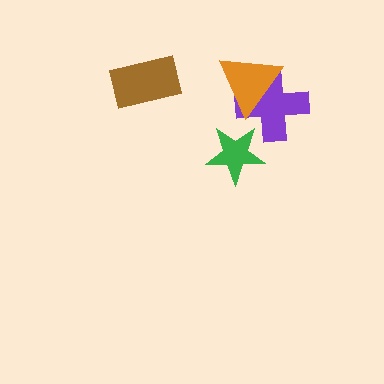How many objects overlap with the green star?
1 object overlaps with the green star.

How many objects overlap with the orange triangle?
1 object overlaps with the orange triangle.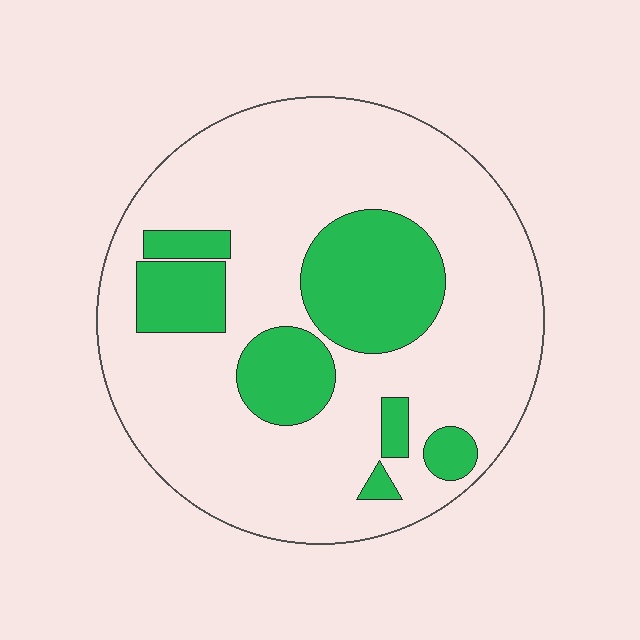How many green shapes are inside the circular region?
7.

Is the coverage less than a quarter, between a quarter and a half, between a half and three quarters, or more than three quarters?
Less than a quarter.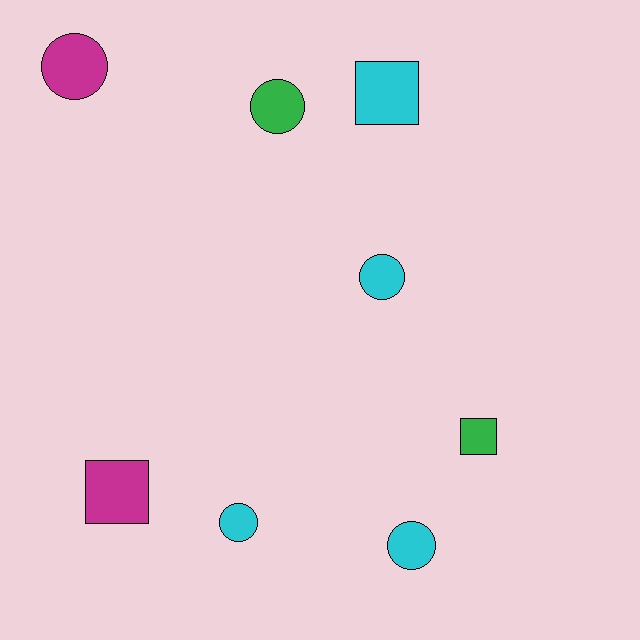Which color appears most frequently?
Cyan, with 4 objects.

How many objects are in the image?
There are 8 objects.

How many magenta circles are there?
There is 1 magenta circle.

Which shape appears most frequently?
Circle, with 5 objects.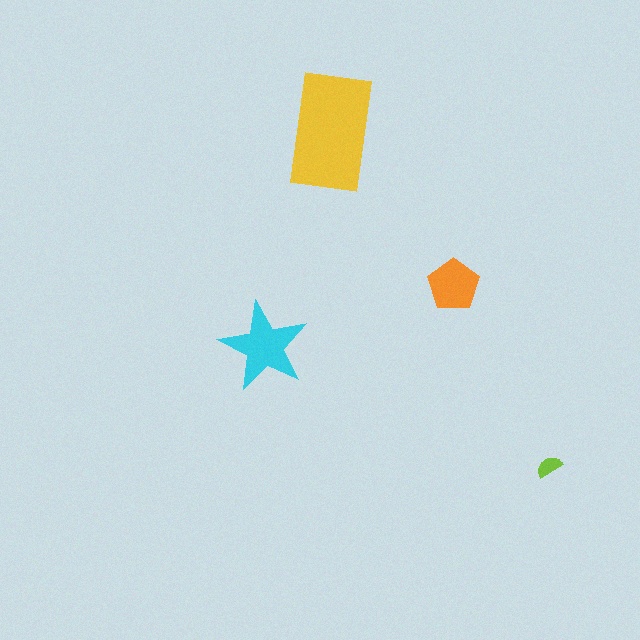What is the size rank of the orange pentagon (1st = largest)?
3rd.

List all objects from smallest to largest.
The lime semicircle, the orange pentagon, the cyan star, the yellow rectangle.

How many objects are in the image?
There are 4 objects in the image.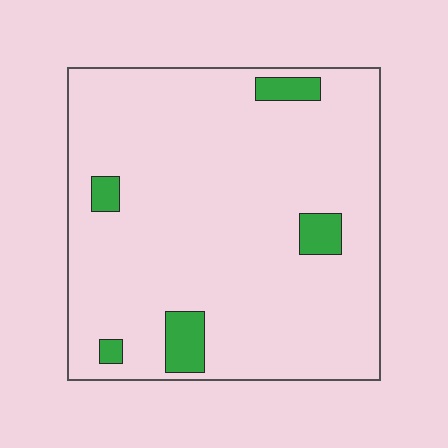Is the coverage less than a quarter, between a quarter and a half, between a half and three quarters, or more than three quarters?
Less than a quarter.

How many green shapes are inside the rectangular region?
5.